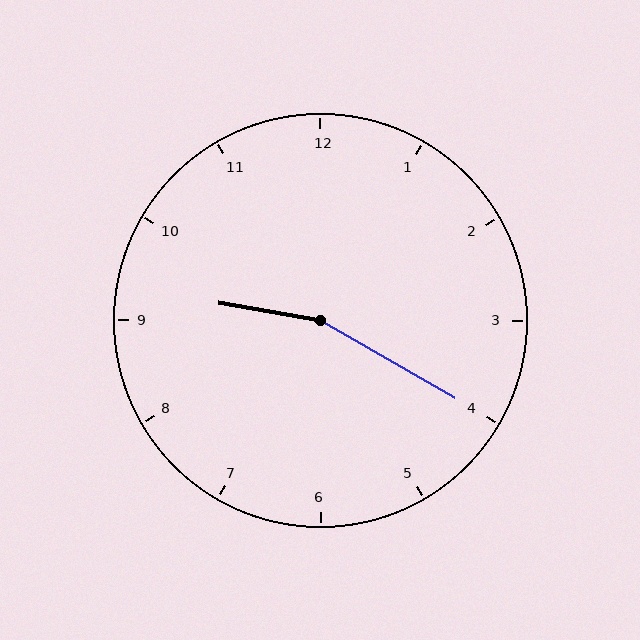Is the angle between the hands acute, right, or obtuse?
It is obtuse.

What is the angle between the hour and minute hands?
Approximately 160 degrees.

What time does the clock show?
9:20.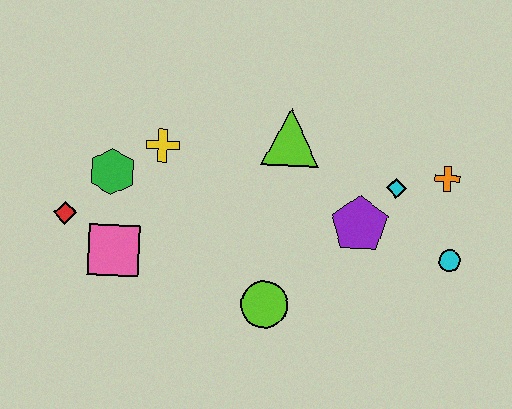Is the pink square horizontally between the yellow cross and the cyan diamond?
No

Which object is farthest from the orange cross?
The red diamond is farthest from the orange cross.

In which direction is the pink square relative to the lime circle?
The pink square is to the left of the lime circle.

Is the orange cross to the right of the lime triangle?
Yes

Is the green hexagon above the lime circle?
Yes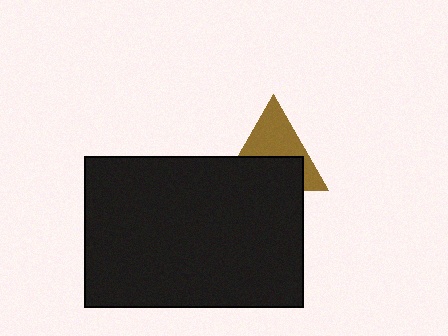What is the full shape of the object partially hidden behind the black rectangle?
The partially hidden object is a brown triangle.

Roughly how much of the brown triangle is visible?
About half of it is visible (roughly 50%).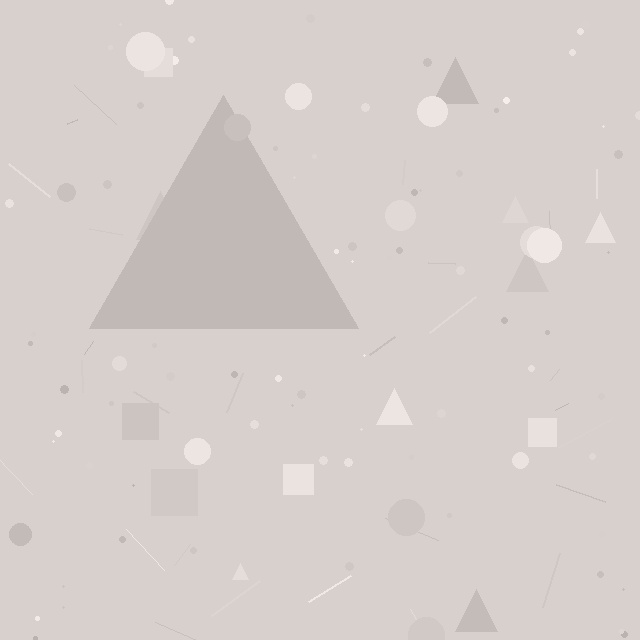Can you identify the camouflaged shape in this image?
The camouflaged shape is a triangle.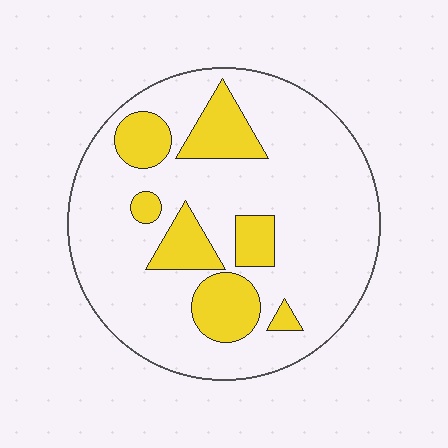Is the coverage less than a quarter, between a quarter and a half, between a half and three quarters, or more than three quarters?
Less than a quarter.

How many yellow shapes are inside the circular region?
7.